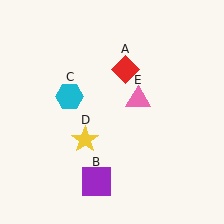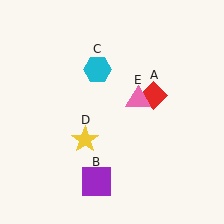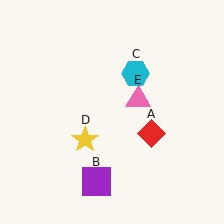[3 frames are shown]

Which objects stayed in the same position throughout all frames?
Purple square (object B) and yellow star (object D) and pink triangle (object E) remained stationary.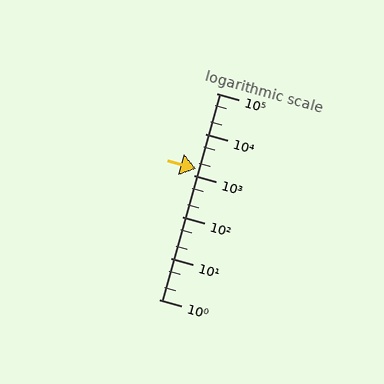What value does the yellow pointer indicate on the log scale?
The pointer indicates approximately 1500.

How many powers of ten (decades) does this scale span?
The scale spans 5 decades, from 1 to 100000.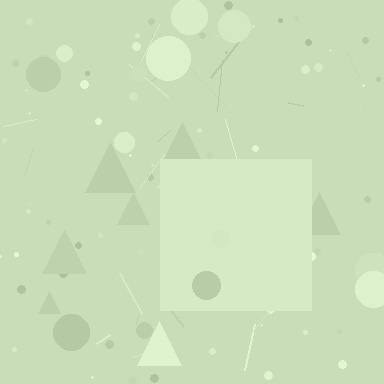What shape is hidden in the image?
A square is hidden in the image.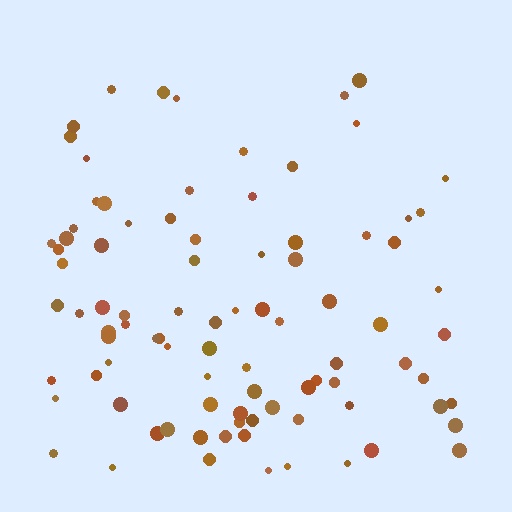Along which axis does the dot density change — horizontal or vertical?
Vertical.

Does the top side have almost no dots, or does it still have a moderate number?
Still a moderate number, just noticeably fewer than the bottom.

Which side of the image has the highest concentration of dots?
The bottom.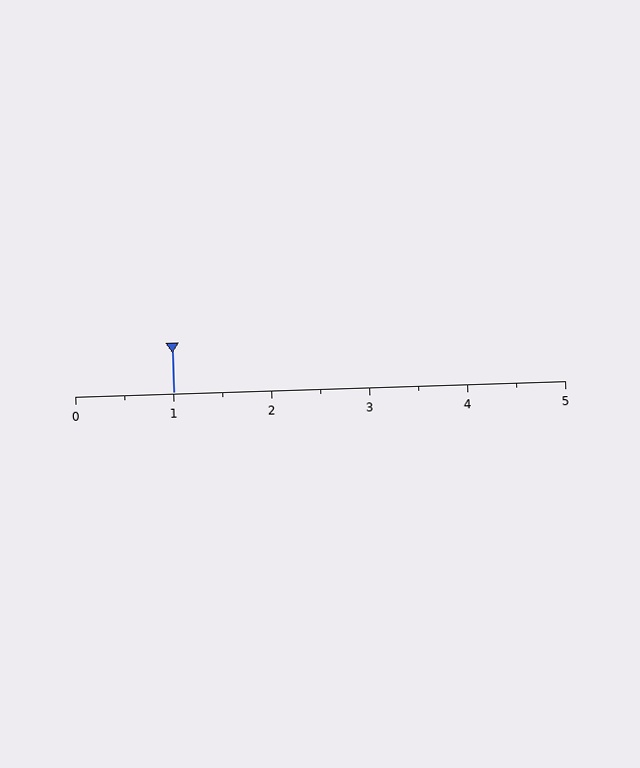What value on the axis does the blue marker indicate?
The marker indicates approximately 1.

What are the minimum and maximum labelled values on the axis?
The axis runs from 0 to 5.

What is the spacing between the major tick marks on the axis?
The major ticks are spaced 1 apart.